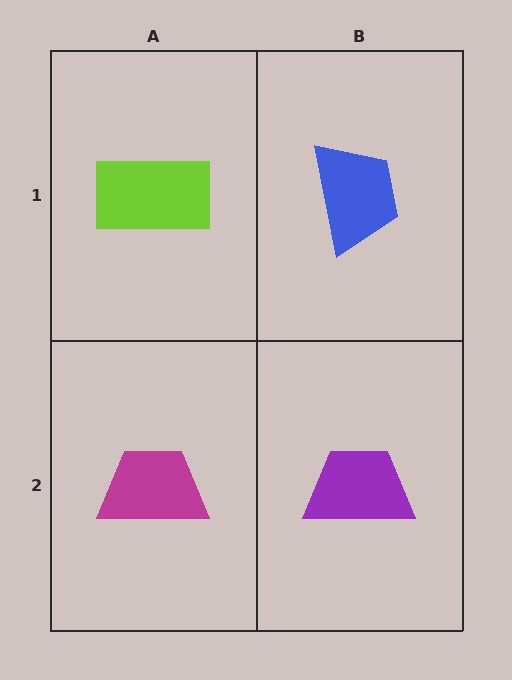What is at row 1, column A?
A lime rectangle.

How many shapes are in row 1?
2 shapes.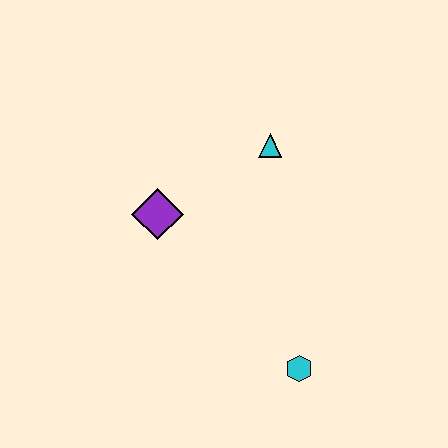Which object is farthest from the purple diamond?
The cyan hexagon is farthest from the purple diamond.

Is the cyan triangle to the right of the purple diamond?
Yes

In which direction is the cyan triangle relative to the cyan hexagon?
The cyan triangle is above the cyan hexagon.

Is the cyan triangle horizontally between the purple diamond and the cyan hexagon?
Yes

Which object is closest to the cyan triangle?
The purple diamond is closest to the cyan triangle.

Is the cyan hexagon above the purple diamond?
No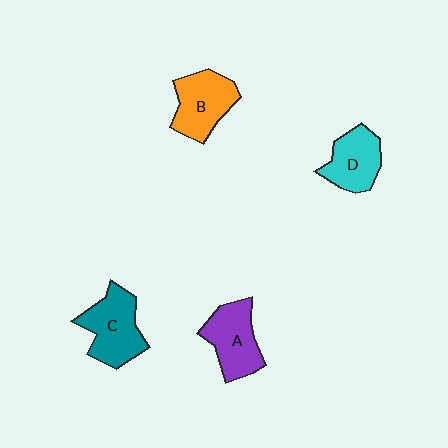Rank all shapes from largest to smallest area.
From largest to smallest: C (teal), A (purple), B (orange), D (cyan).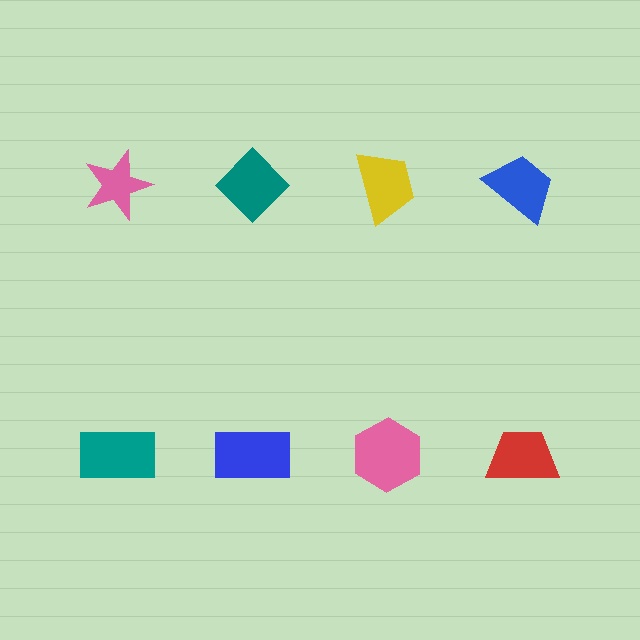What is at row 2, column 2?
A blue rectangle.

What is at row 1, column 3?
A yellow trapezoid.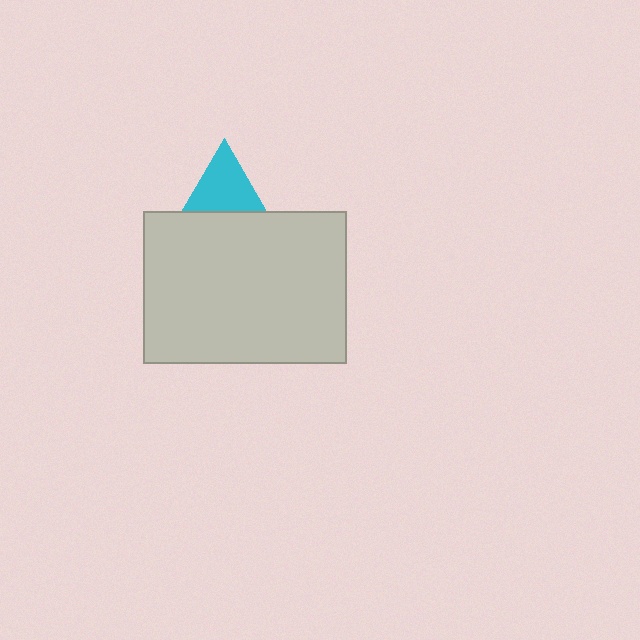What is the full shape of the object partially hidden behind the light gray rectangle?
The partially hidden object is a cyan triangle.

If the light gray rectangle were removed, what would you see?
You would see the complete cyan triangle.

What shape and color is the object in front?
The object in front is a light gray rectangle.